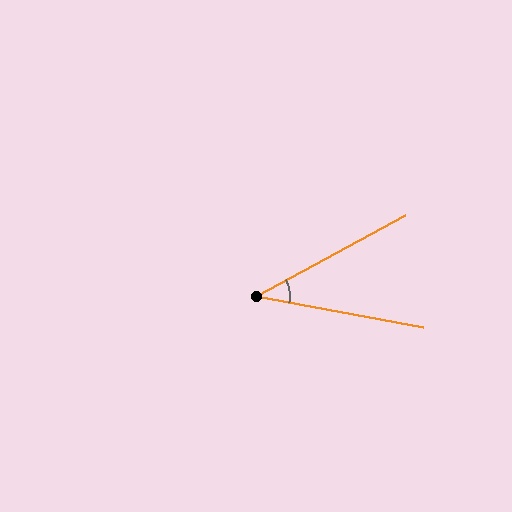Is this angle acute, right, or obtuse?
It is acute.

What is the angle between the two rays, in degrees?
Approximately 39 degrees.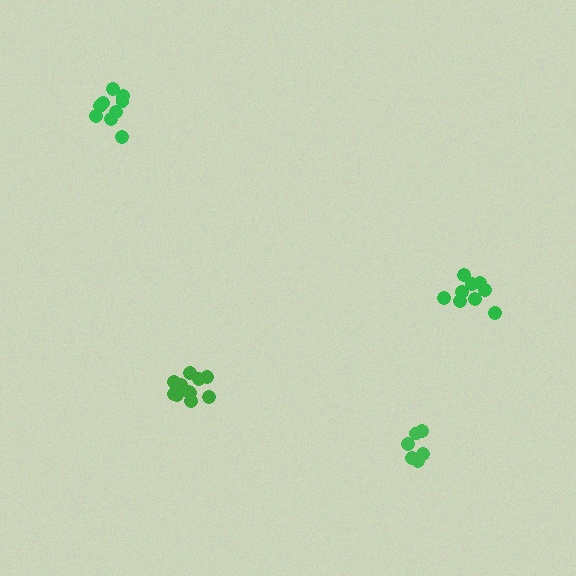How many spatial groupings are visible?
There are 4 spatial groupings.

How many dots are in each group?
Group 1: 9 dots, Group 2: 9 dots, Group 3: 11 dots, Group 4: 6 dots (35 total).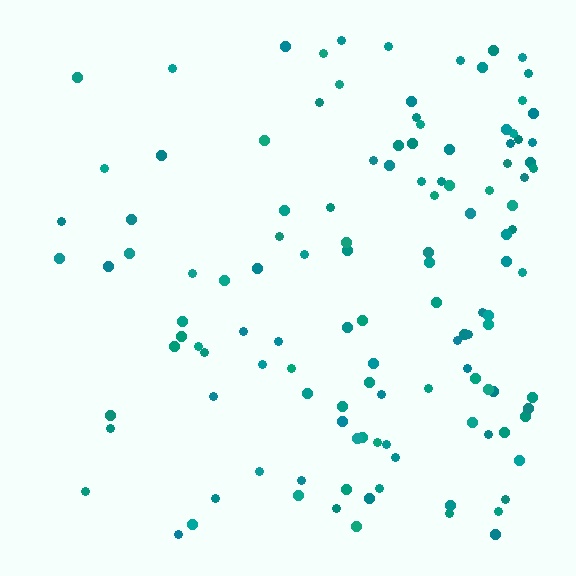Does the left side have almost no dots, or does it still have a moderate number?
Still a moderate number, just noticeably fewer than the right.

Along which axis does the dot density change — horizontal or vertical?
Horizontal.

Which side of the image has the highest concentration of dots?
The right.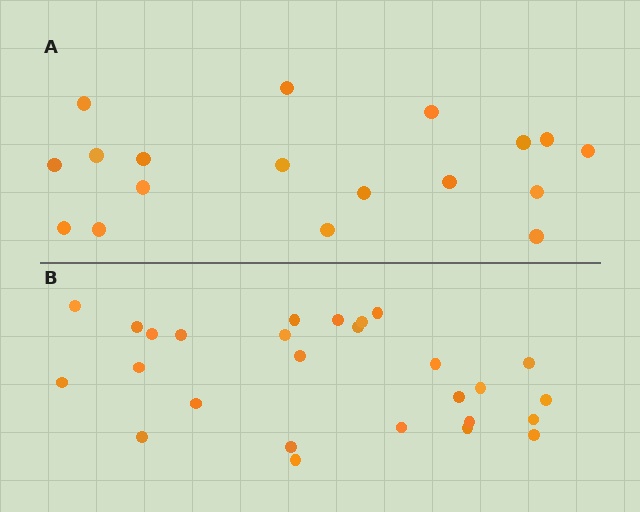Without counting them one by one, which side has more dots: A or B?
Region B (the bottom region) has more dots.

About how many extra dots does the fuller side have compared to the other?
Region B has roughly 8 or so more dots than region A.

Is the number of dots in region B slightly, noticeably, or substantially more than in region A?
Region B has substantially more. The ratio is roughly 1.5 to 1.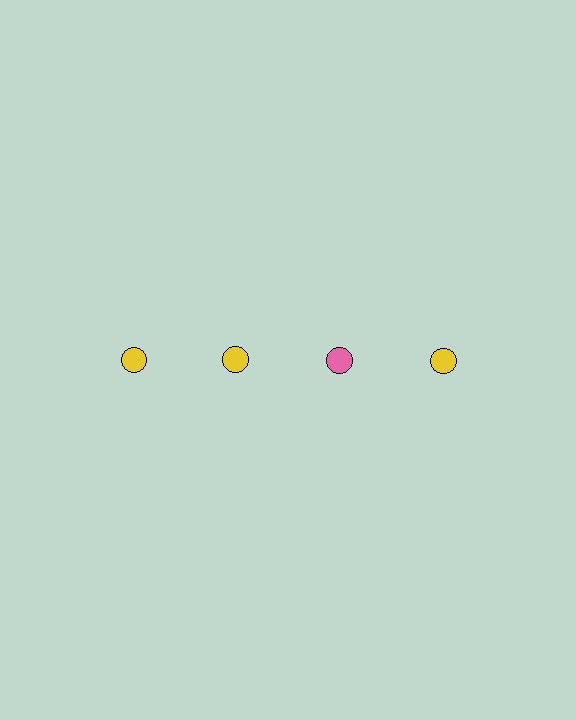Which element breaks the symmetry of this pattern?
The pink circle in the top row, center column breaks the symmetry. All other shapes are yellow circles.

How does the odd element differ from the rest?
It has a different color: pink instead of yellow.